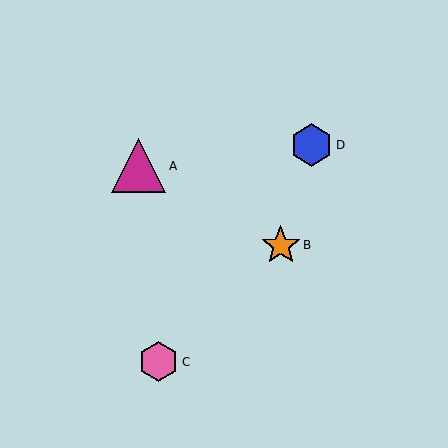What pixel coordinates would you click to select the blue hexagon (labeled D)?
Click at (312, 145) to select the blue hexagon D.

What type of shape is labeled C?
Shape C is a pink hexagon.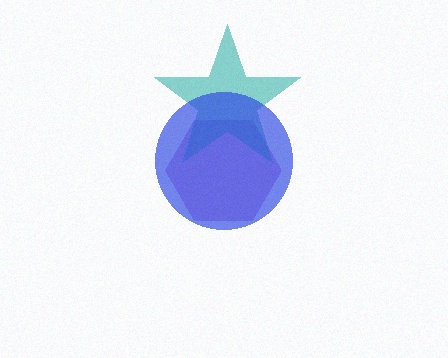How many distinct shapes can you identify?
There are 3 distinct shapes: a purple hexagon, a teal star, a blue circle.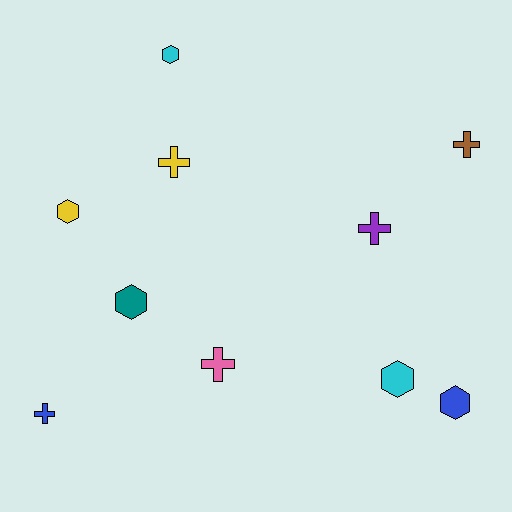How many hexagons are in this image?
There are 5 hexagons.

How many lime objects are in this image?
There are no lime objects.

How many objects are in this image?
There are 10 objects.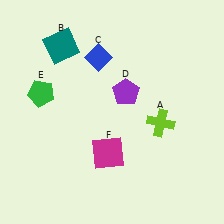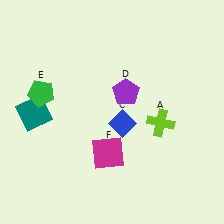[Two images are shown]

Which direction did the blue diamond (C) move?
The blue diamond (C) moved down.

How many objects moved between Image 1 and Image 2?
2 objects moved between the two images.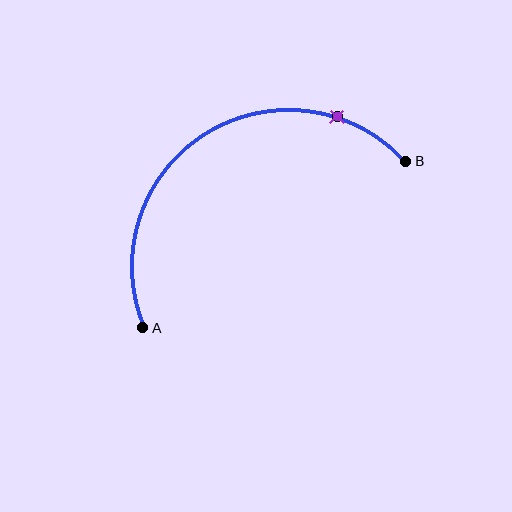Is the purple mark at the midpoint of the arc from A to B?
No. The purple mark lies on the arc but is closer to endpoint B. The arc midpoint would be at the point on the curve equidistant along the arc from both A and B.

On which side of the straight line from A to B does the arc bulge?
The arc bulges above the straight line connecting A and B.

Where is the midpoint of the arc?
The arc midpoint is the point on the curve farthest from the straight line joining A and B. It sits above that line.